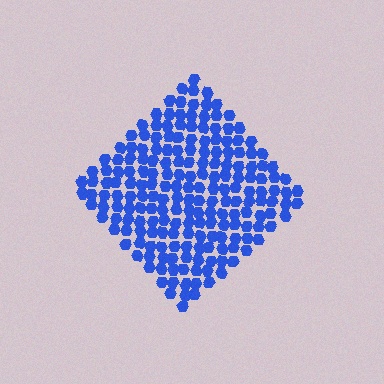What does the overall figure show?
The overall figure shows a diamond.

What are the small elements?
The small elements are hexagons.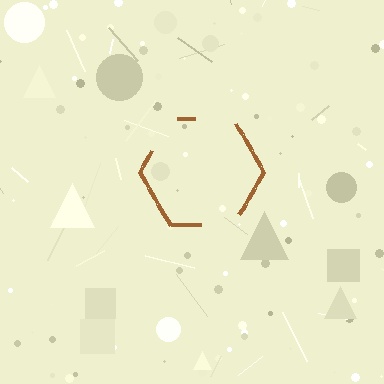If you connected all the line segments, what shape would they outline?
They would outline a hexagon.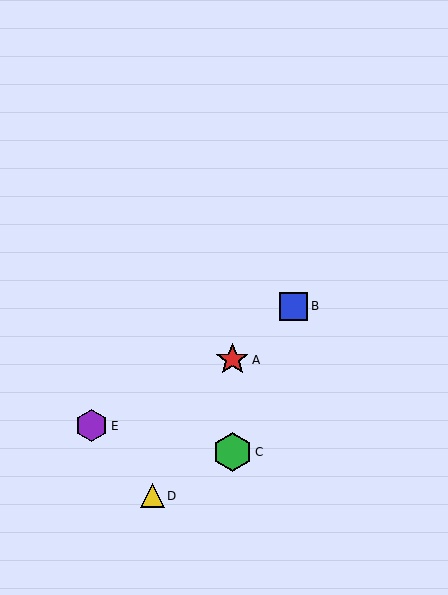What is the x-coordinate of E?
Object E is at x≈92.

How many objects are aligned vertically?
2 objects (A, C) are aligned vertically.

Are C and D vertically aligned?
No, C is at x≈232 and D is at x≈152.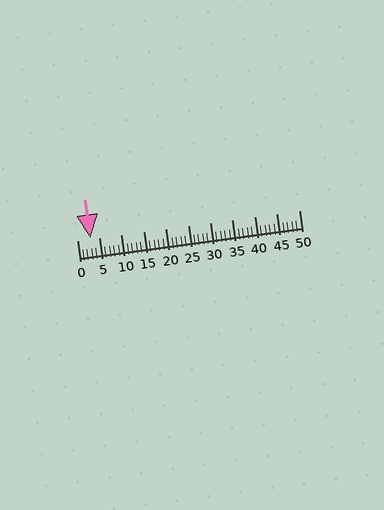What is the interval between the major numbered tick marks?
The major tick marks are spaced 5 units apart.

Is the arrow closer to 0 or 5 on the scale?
The arrow is closer to 5.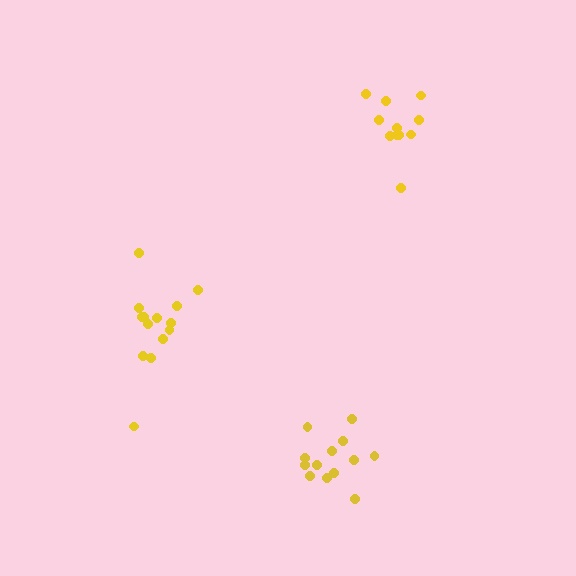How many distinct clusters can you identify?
There are 3 distinct clusters.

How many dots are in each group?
Group 1: 14 dots, Group 2: 11 dots, Group 3: 13 dots (38 total).